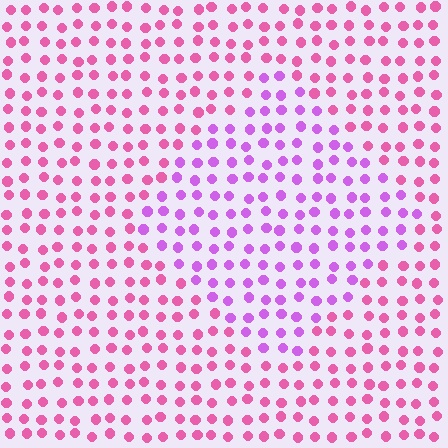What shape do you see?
I see a diamond.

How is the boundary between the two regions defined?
The boundary is defined purely by a slight shift in hue (about 37 degrees). Spacing, size, and orientation are identical on both sides.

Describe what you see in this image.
The image is filled with small pink elements in a uniform arrangement. A diamond-shaped region is visible where the elements are tinted to a slightly different hue, forming a subtle color boundary.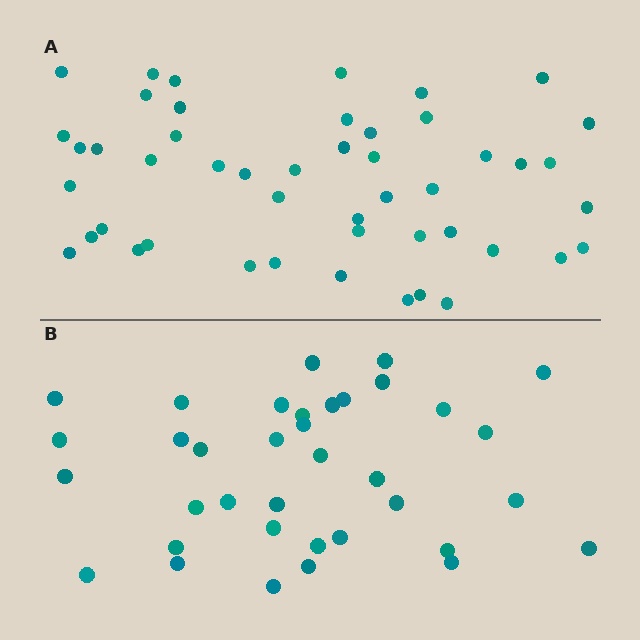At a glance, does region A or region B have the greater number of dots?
Region A (the top region) has more dots.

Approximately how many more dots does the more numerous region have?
Region A has roughly 12 or so more dots than region B.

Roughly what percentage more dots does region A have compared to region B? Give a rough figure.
About 35% more.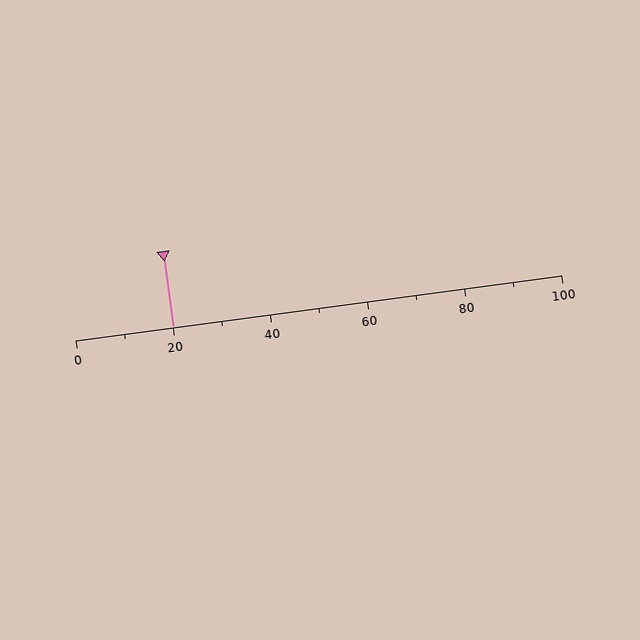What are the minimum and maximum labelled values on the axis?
The axis runs from 0 to 100.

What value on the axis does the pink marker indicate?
The marker indicates approximately 20.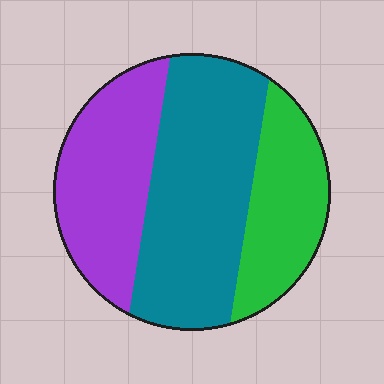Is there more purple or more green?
Purple.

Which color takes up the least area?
Green, at roughly 25%.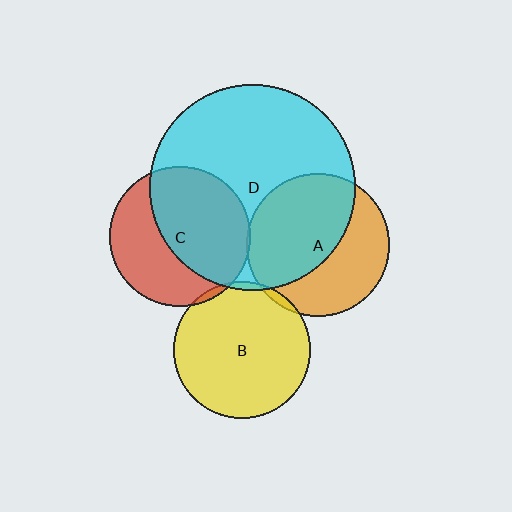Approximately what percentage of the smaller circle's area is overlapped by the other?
Approximately 5%.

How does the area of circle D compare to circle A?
Approximately 2.1 times.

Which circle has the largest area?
Circle D (cyan).